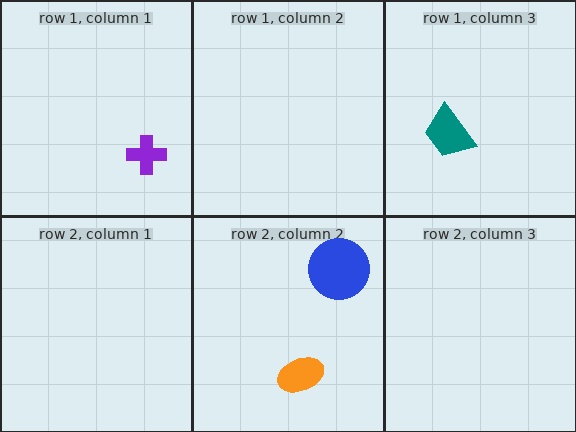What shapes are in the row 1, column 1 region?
The purple cross.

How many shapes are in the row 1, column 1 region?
1.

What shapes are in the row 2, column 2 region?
The orange ellipse, the blue circle.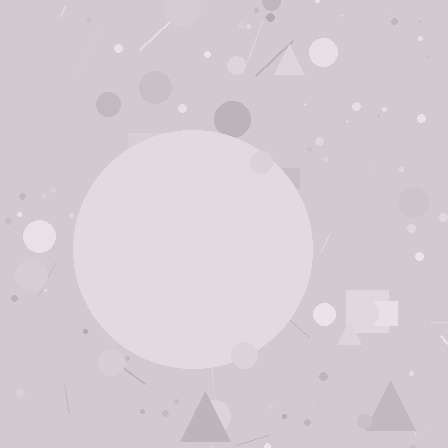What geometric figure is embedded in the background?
A circle is embedded in the background.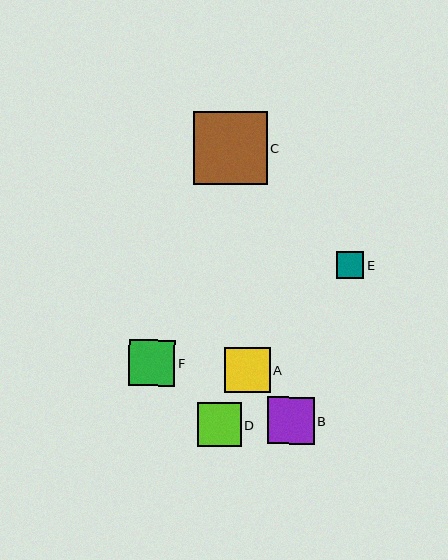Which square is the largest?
Square C is the largest with a size of approximately 74 pixels.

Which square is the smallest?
Square E is the smallest with a size of approximately 28 pixels.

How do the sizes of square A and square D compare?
Square A and square D are approximately the same size.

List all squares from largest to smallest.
From largest to smallest: C, B, F, A, D, E.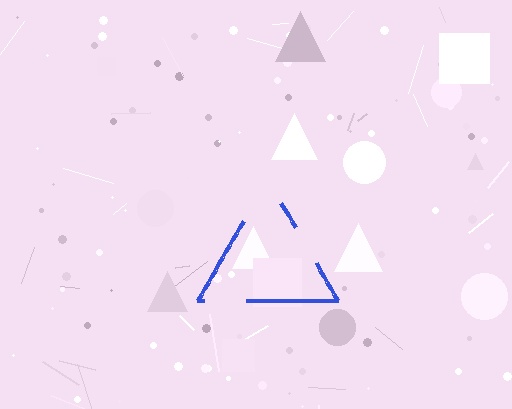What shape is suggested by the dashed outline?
The dashed outline suggests a triangle.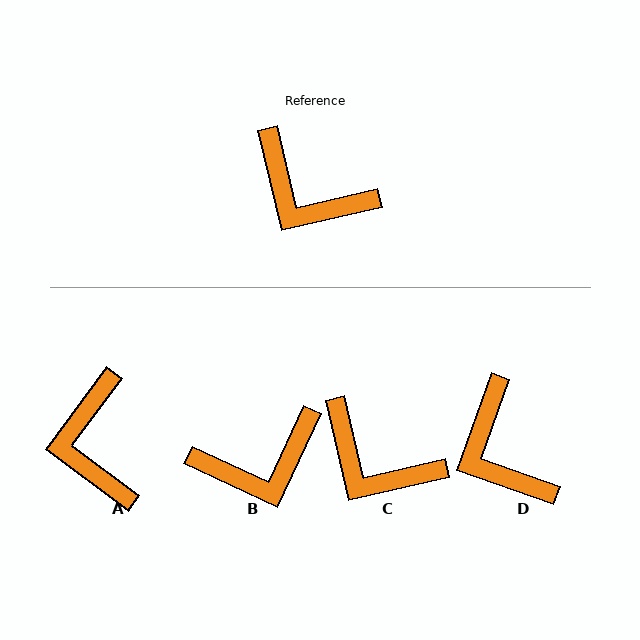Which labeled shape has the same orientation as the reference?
C.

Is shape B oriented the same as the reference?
No, it is off by about 52 degrees.